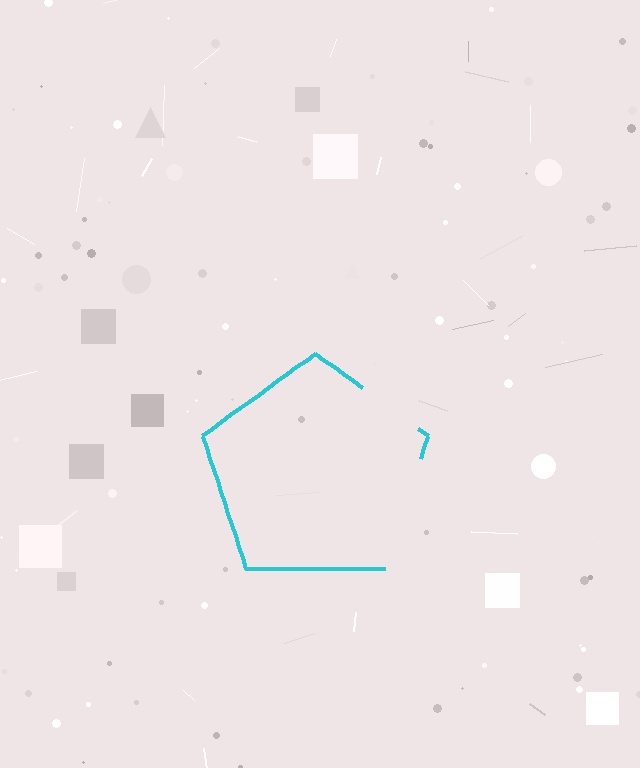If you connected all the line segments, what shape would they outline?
They would outline a pentagon.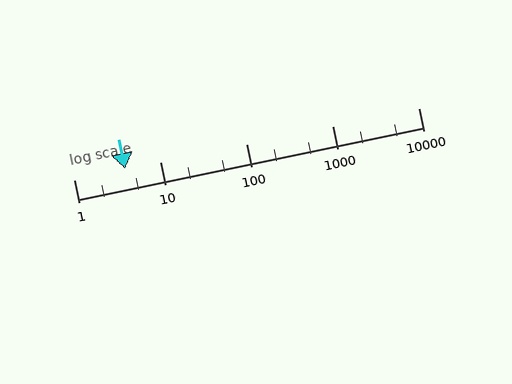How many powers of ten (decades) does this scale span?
The scale spans 4 decades, from 1 to 10000.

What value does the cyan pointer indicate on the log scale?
The pointer indicates approximately 3.9.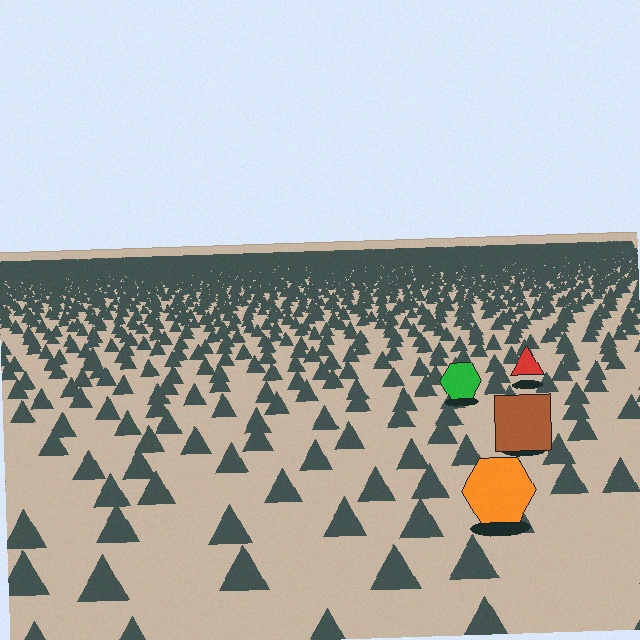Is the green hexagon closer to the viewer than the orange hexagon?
No. The orange hexagon is closer — you can tell from the texture gradient: the ground texture is coarser near it.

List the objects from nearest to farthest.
From nearest to farthest: the orange hexagon, the brown square, the green hexagon, the red triangle.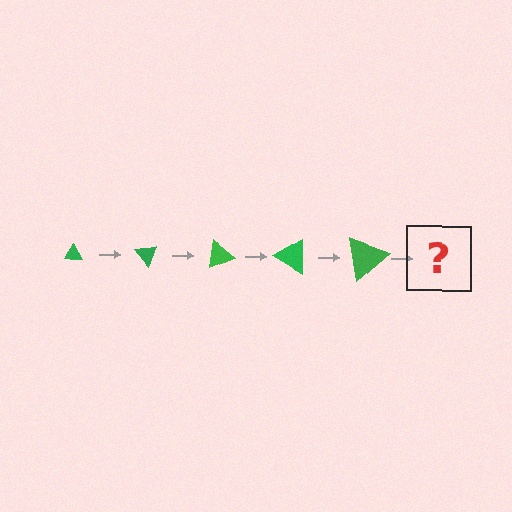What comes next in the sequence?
The next element should be a triangle, larger than the previous one and rotated 250 degrees from the start.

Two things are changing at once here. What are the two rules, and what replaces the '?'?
The two rules are that the triangle grows larger each step and it rotates 50 degrees each step. The '?' should be a triangle, larger than the previous one and rotated 250 degrees from the start.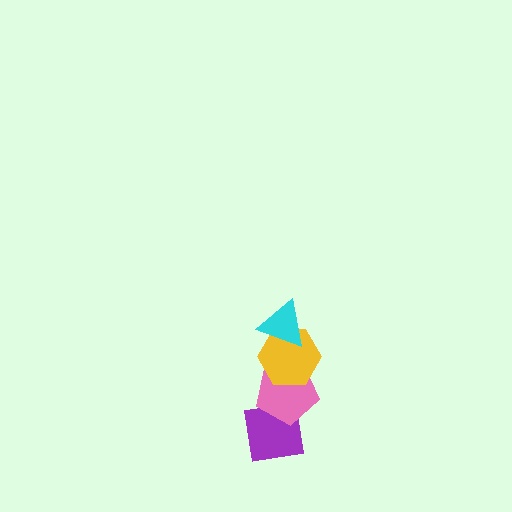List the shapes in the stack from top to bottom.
From top to bottom: the cyan triangle, the yellow hexagon, the pink pentagon, the purple square.